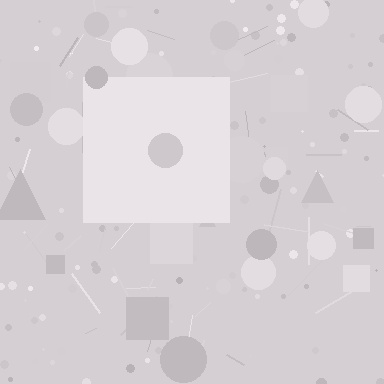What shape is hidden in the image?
A square is hidden in the image.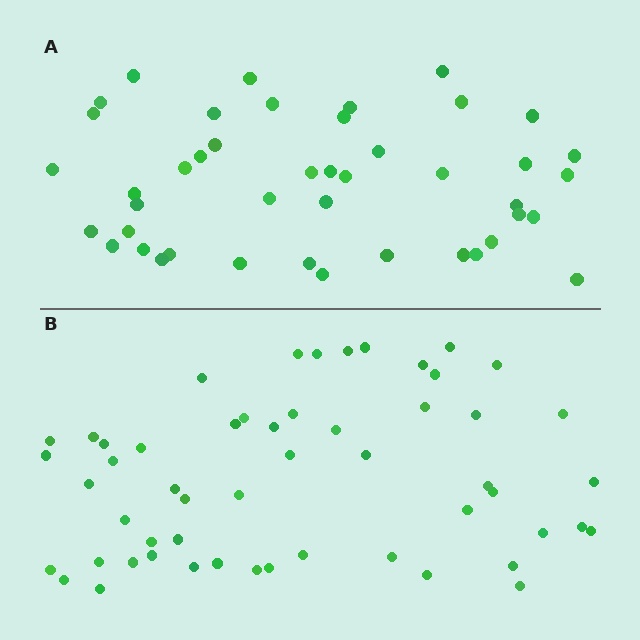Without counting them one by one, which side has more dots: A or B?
Region B (the bottom region) has more dots.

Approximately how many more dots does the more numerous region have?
Region B has roughly 10 or so more dots than region A.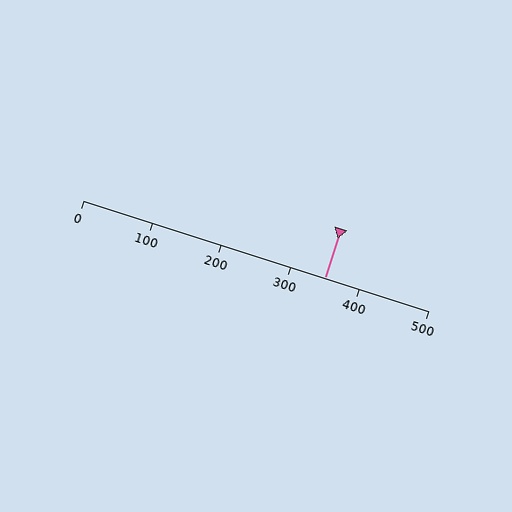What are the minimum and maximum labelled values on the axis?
The axis runs from 0 to 500.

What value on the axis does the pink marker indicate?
The marker indicates approximately 350.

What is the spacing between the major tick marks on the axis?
The major ticks are spaced 100 apart.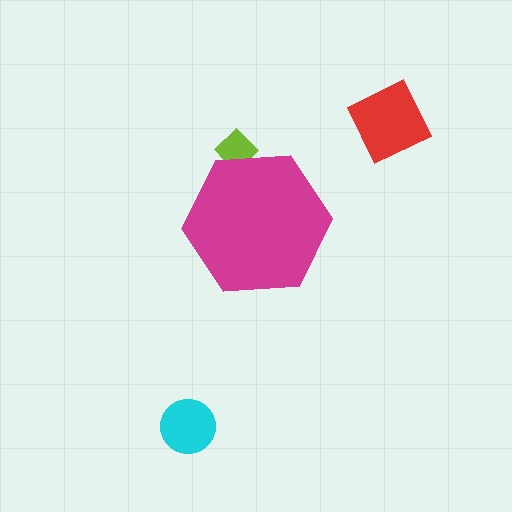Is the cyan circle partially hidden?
No, the cyan circle is fully visible.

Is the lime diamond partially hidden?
Yes, the lime diamond is partially hidden behind the magenta hexagon.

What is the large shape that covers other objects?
A magenta hexagon.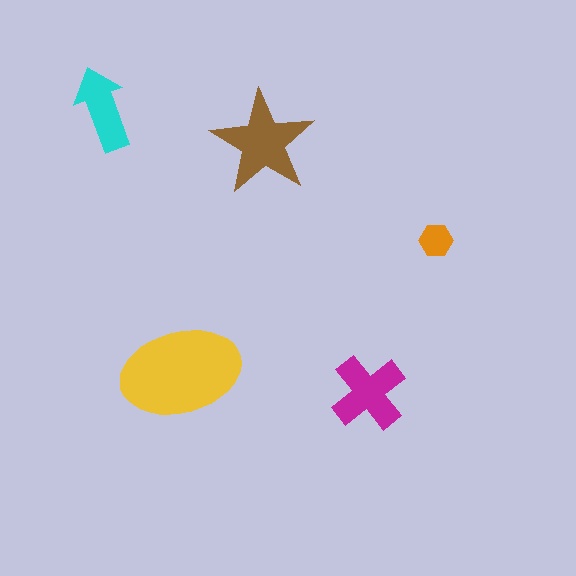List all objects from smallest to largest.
The orange hexagon, the cyan arrow, the magenta cross, the brown star, the yellow ellipse.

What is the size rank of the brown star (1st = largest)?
2nd.